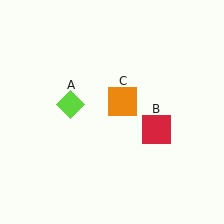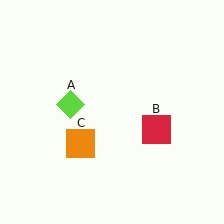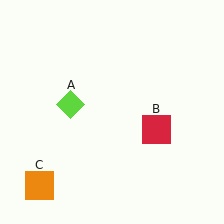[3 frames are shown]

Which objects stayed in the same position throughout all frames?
Lime diamond (object A) and red square (object B) remained stationary.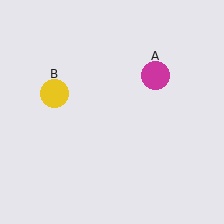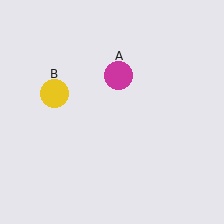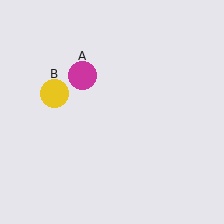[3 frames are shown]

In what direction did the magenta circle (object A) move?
The magenta circle (object A) moved left.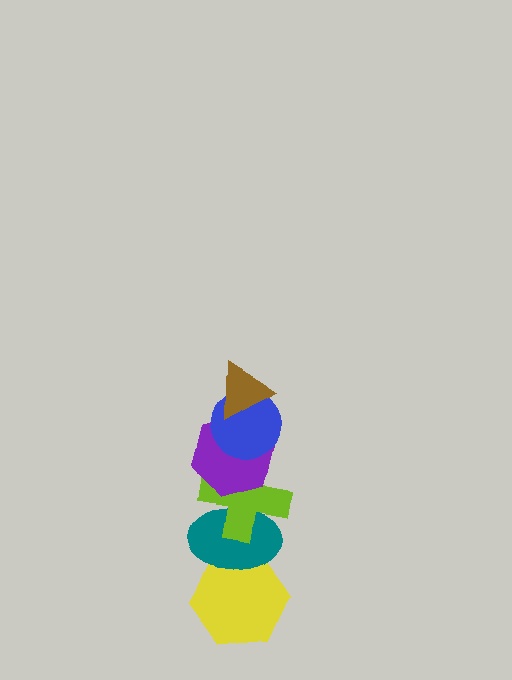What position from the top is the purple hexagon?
The purple hexagon is 3rd from the top.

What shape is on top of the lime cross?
The purple hexagon is on top of the lime cross.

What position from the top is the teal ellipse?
The teal ellipse is 5th from the top.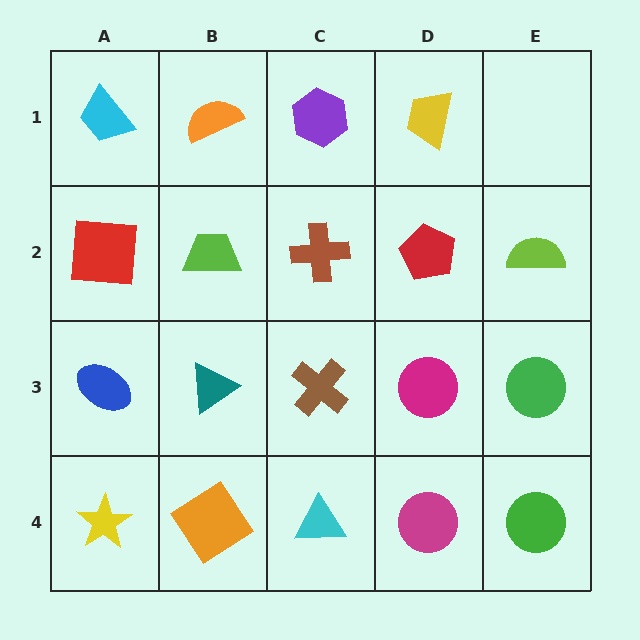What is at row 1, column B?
An orange semicircle.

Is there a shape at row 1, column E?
No, that cell is empty.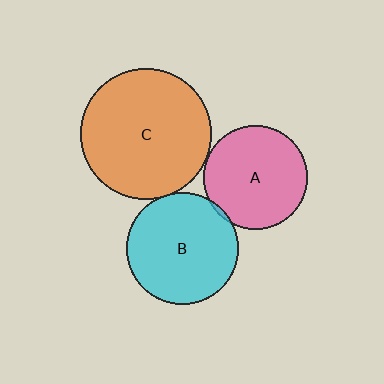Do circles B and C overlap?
Yes.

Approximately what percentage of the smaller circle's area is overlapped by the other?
Approximately 5%.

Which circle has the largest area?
Circle C (orange).